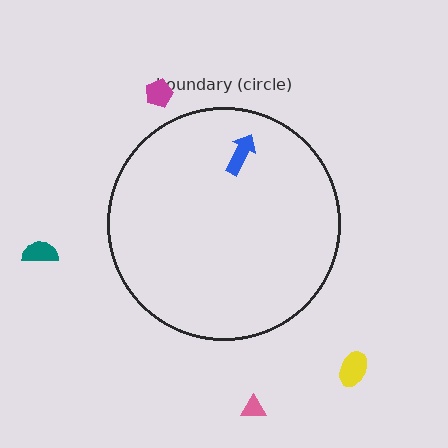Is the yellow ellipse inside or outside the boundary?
Outside.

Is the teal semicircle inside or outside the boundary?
Outside.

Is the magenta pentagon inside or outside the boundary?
Outside.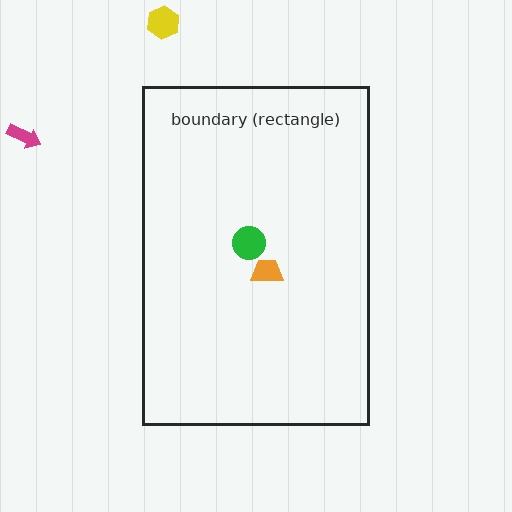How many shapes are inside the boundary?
2 inside, 2 outside.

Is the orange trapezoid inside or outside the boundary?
Inside.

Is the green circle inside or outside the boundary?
Inside.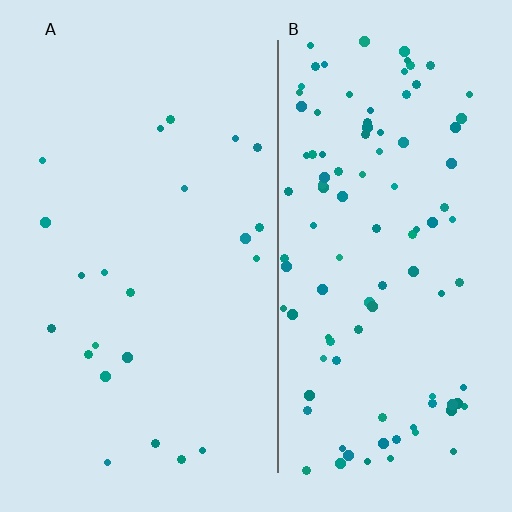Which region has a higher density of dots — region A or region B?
B (the right).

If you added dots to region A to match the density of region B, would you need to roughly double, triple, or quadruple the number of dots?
Approximately quadruple.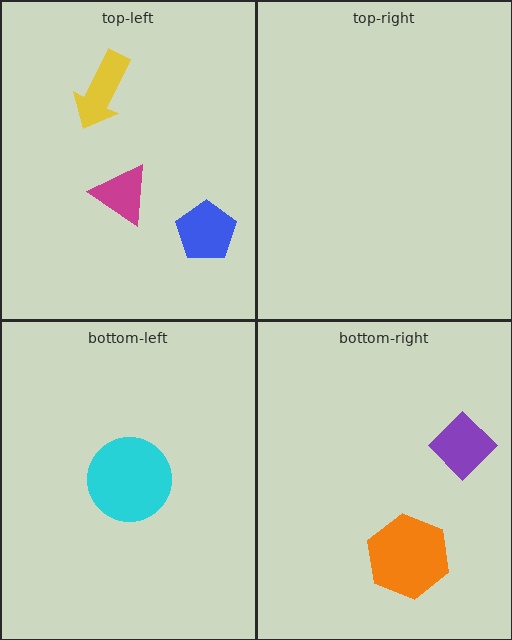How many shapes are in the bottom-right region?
2.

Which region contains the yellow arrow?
The top-left region.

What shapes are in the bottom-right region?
The orange hexagon, the purple diamond.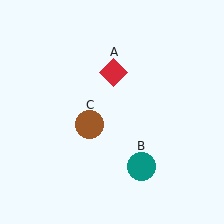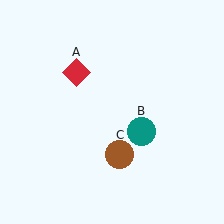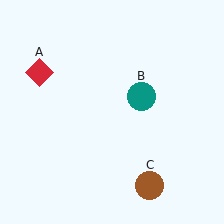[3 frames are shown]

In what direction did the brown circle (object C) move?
The brown circle (object C) moved down and to the right.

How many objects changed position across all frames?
3 objects changed position: red diamond (object A), teal circle (object B), brown circle (object C).